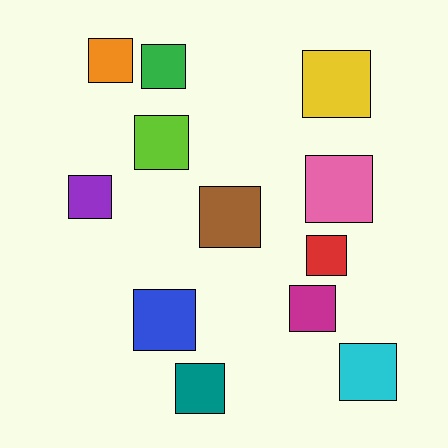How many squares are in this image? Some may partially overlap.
There are 12 squares.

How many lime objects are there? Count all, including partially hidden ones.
There is 1 lime object.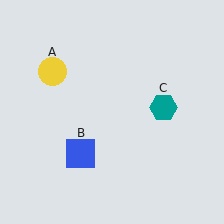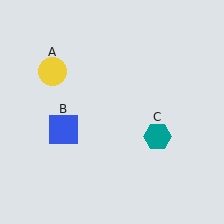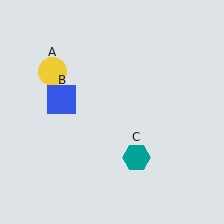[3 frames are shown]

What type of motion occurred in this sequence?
The blue square (object B), teal hexagon (object C) rotated clockwise around the center of the scene.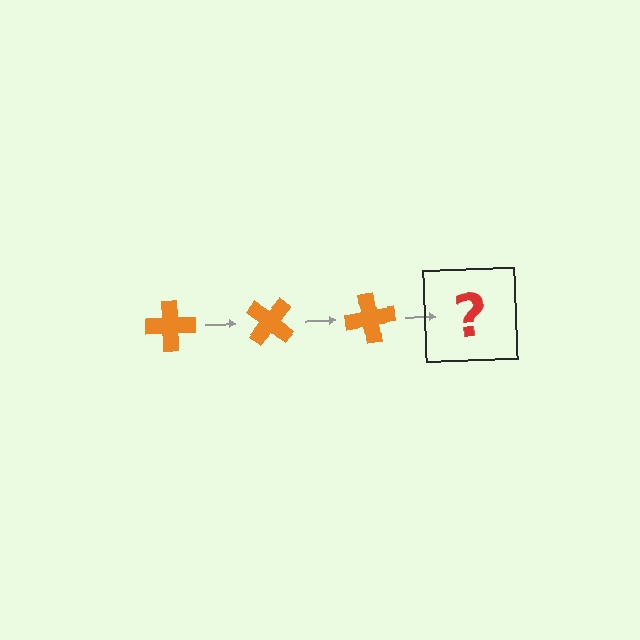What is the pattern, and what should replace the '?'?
The pattern is that the cross rotates 40 degrees each step. The '?' should be an orange cross rotated 120 degrees.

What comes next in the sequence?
The next element should be an orange cross rotated 120 degrees.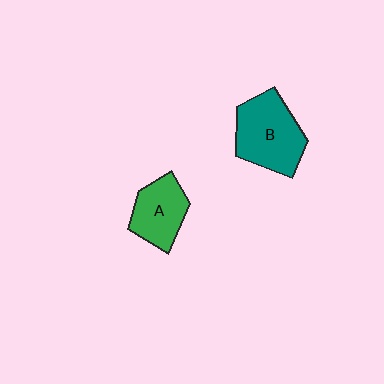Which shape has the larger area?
Shape B (teal).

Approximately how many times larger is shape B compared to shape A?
Approximately 1.4 times.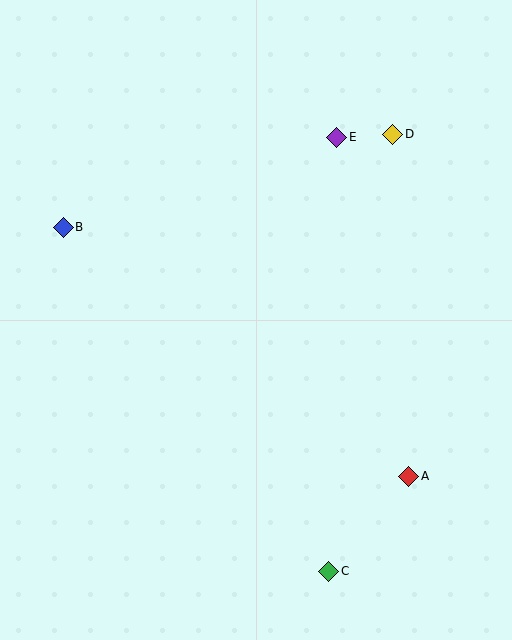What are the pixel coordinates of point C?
Point C is at (329, 571).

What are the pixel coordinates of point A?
Point A is at (409, 476).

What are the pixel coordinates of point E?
Point E is at (337, 137).